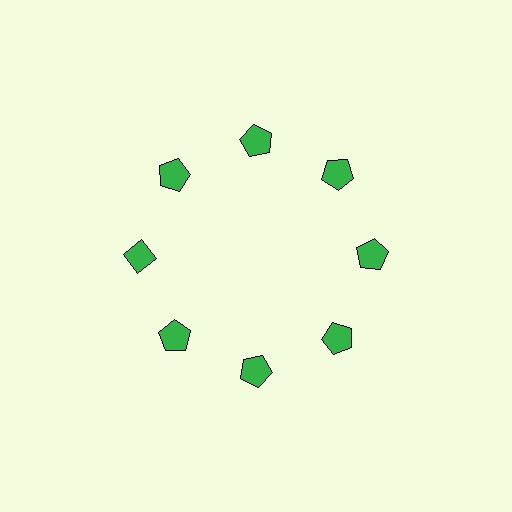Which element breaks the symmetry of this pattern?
The green diamond at roughly the 9 o'clock position breaks the symmetry. All other shapes are green pentagons.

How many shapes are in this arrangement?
There are 8 shapes arranged in a ring pattern.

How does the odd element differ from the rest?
It has a different shape: diamond instead of pentagon.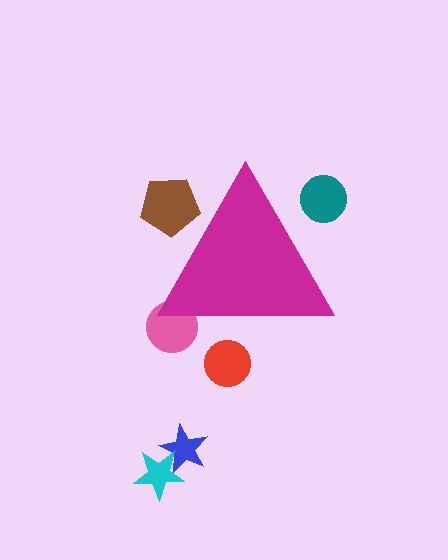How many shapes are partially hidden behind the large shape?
4 shapes are partially hidden.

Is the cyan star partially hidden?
No, the cyan star is fully visible.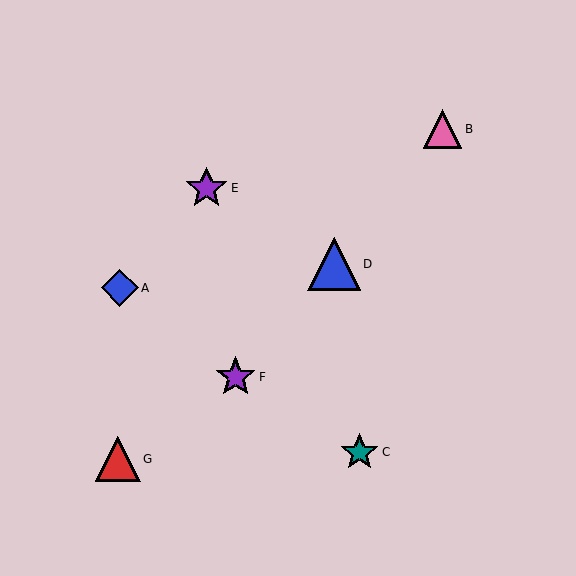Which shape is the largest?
The blue triangle (labeled D) is the largest.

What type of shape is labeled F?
Shape F is a purple star.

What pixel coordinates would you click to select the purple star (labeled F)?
Click at (236, 377) to select the purple star F.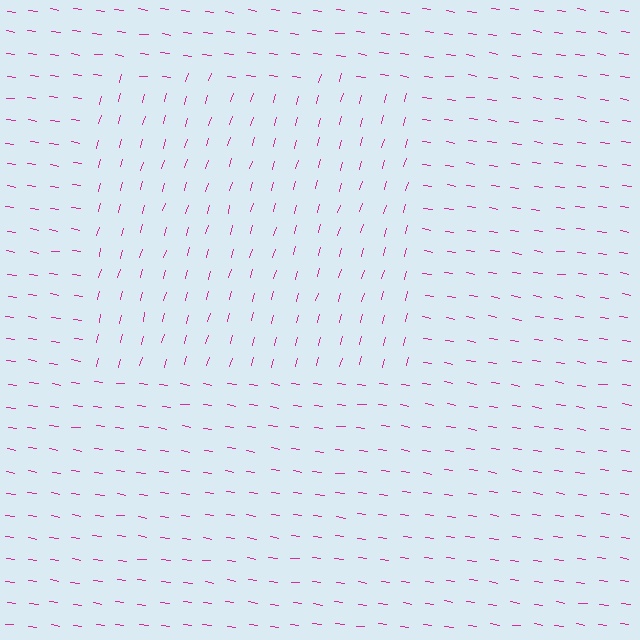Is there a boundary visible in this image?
Yes, there is a texture boundary formed by a change in line orientation.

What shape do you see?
I see a rectangle.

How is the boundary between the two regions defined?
The boundary is defined purely by a change in line orientation (approximately 82 degrees difference). All lines are the same color and thickness.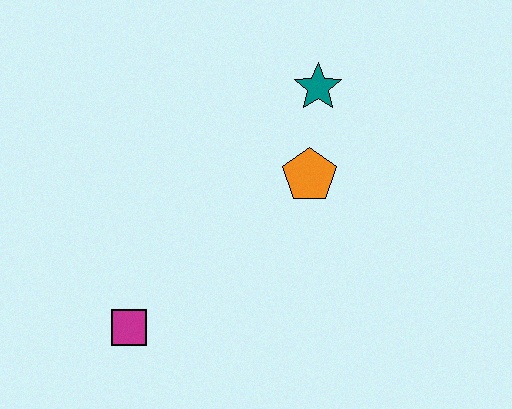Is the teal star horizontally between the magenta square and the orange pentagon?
No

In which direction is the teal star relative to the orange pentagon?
The teal star is above the orange pentagon.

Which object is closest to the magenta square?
The orange pentagon is closest to the magenta square.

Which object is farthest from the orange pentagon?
The magenta square is farthest from the orange pentagon.